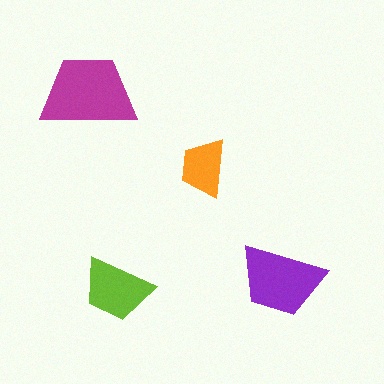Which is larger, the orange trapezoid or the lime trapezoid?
The lime one.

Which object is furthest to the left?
The magenta trapezoid is leftmost.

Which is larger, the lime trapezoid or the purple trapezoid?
The purple one.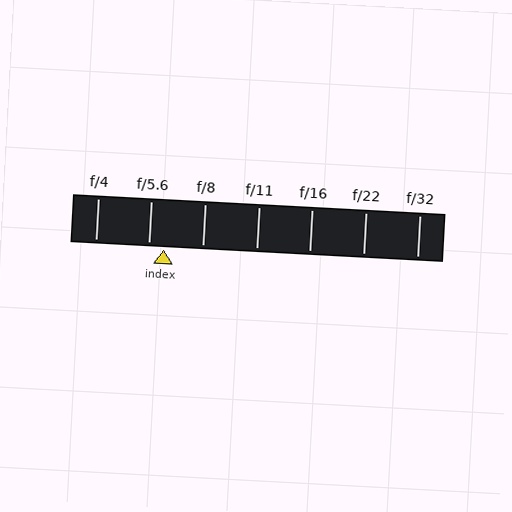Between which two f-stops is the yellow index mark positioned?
The index mark is between f/5.6 and f/8.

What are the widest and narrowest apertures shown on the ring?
The widest aperture shown is f/4 and the narrowest is f/32.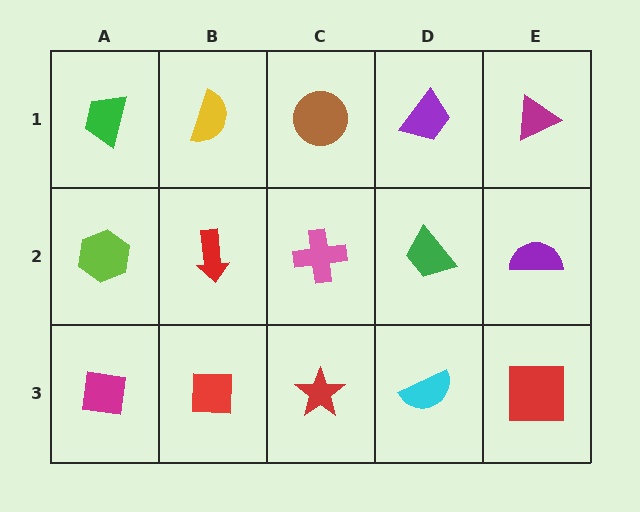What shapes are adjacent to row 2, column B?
A yellow semicircle (row 1, column B), a red square (row 3, column B), a lime hexagon (row 2, column A), a pink cross (row 2, column C).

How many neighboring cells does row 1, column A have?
2.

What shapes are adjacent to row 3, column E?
A purple semicircle (row 2, column E), a cyan semicircle (row 3, column D).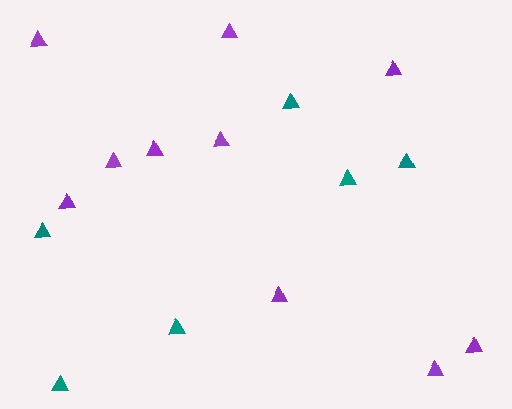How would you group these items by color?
There are 2 groups: one group of teal triangles (6) and one group of purple triangles (10).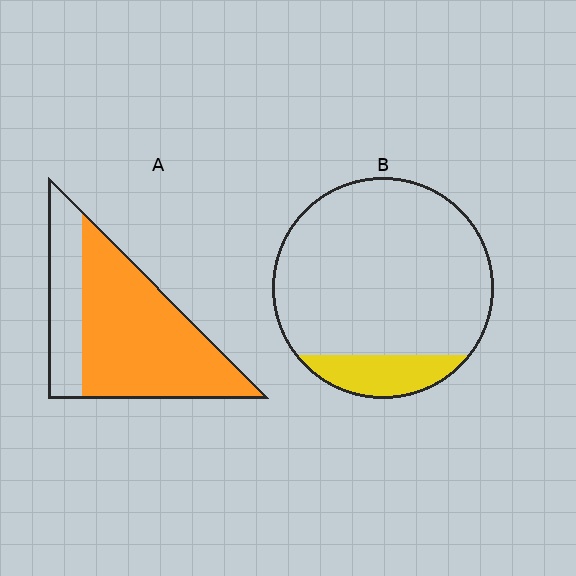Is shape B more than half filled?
No.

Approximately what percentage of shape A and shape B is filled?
A is approximately 70% and B is approximately 15%.